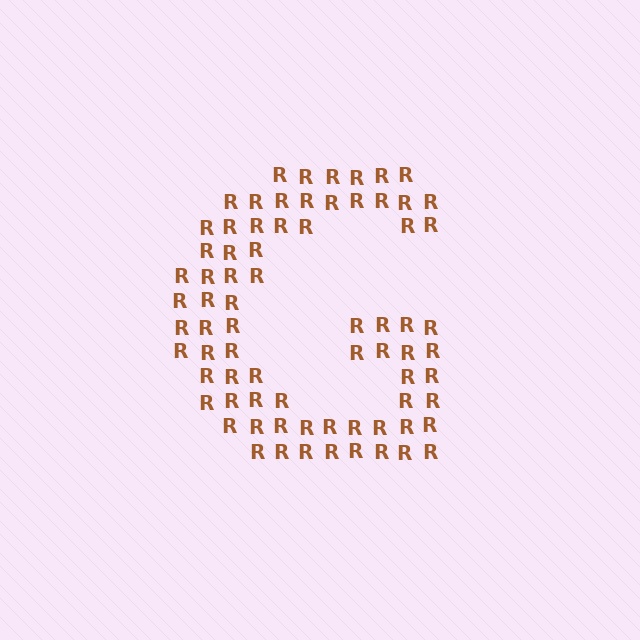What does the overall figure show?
The overall figure shows the letter G.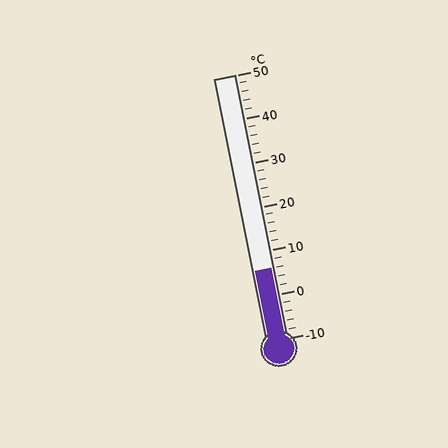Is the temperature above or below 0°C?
The temperature is above 0°C.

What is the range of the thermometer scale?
The thermometer scale ranges from -10°C to 50°C.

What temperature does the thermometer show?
The thermometer shows approximately 6°C.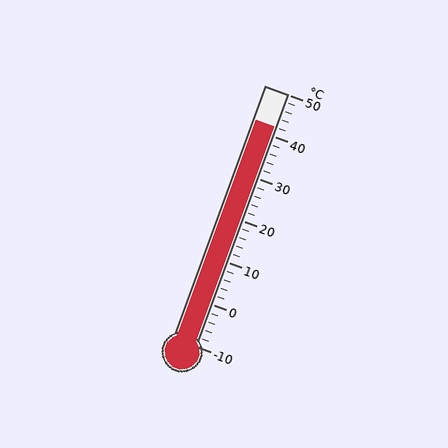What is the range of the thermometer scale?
The thermometer scale ranges from -10°C to 50°C.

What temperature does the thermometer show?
The thermometer shows approximately 42°C.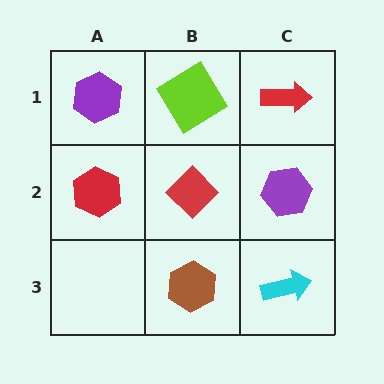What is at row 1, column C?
A red arrow.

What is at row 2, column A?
A red hexagon.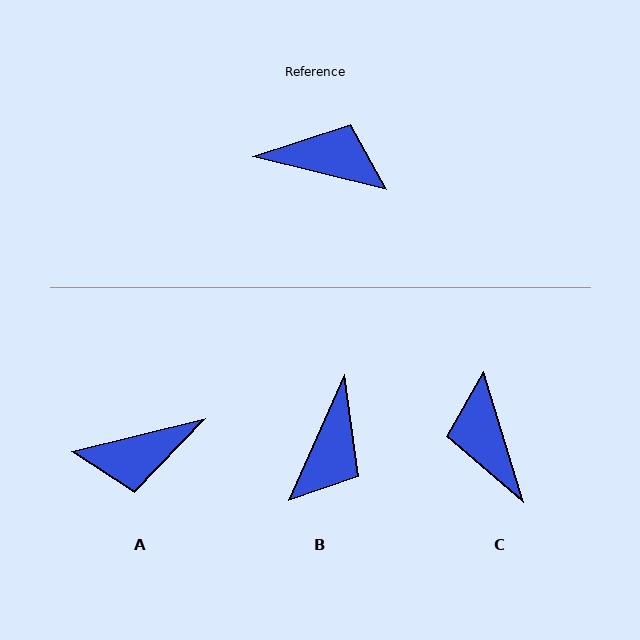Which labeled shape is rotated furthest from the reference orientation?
A, about 152 degrees away.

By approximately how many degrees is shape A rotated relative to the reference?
Approximately 152 degrees clockwise.